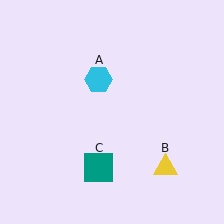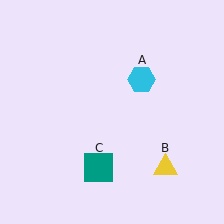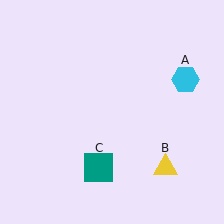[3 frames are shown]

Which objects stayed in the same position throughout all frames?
Yellow triangle (object B) and teal square (object C) remained stationary.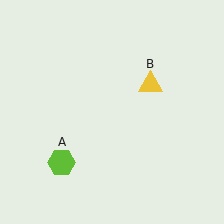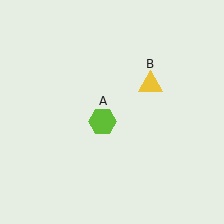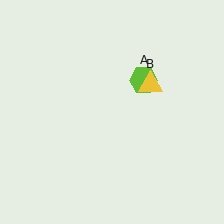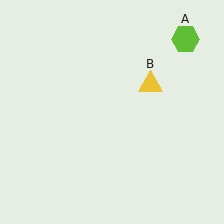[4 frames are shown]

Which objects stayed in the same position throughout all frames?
Yellow triangle (object B) remained stationary.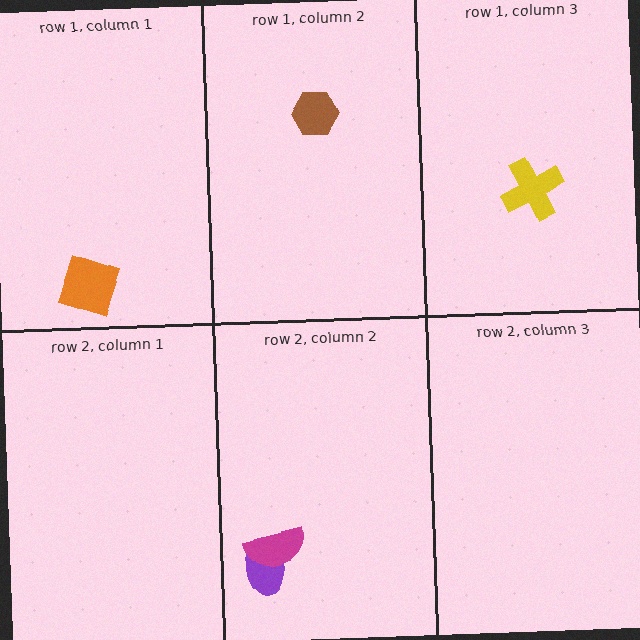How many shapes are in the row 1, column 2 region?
1.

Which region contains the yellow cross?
The row 1, column 3 region.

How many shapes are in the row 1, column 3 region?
1.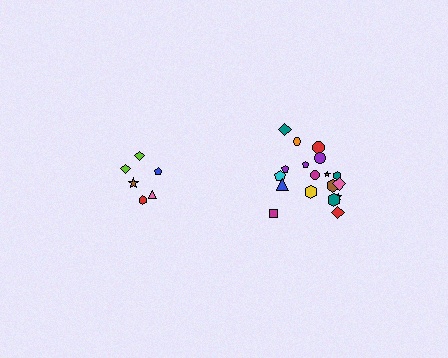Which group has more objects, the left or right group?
The right group.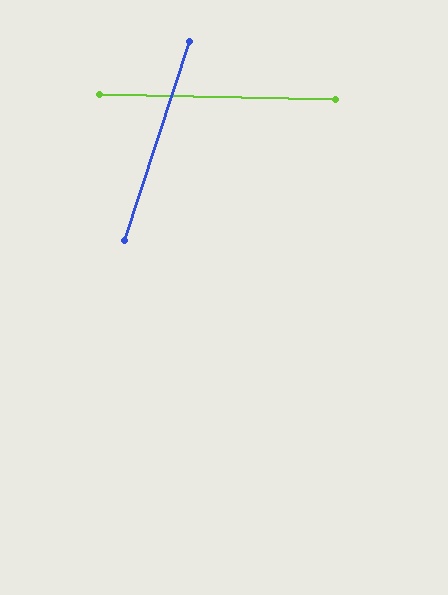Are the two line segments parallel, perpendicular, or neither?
Neither parallel nor perpendicular — they differ by about 73°.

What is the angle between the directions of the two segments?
Approximately 73 degrees.